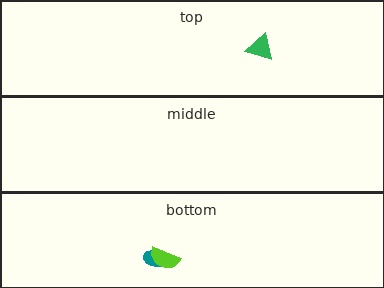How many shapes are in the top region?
1.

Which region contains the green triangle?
The top region.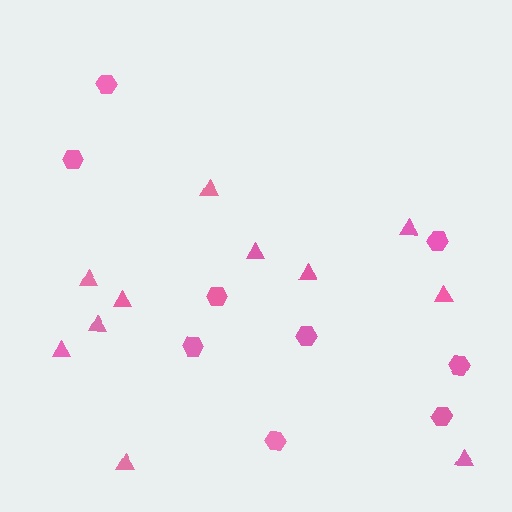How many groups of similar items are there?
There are 2 groups: one group of hexagons (9) and one group of triangles (11).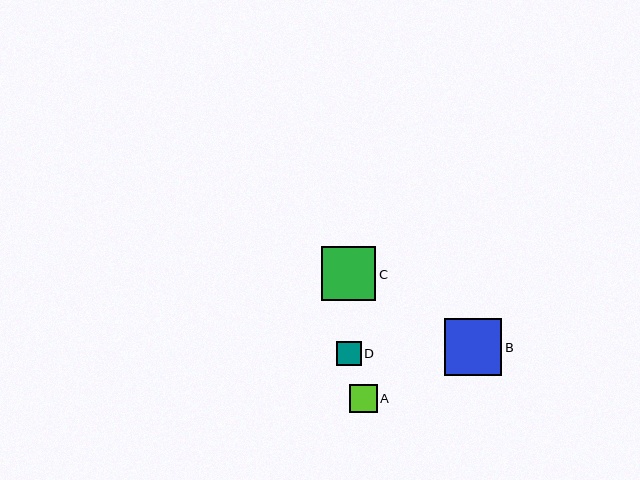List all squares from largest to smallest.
From largest to smallest: B, C, A, D.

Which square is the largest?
Square B is the largest with a size of approximately 57 pixels.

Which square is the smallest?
Square D is the smallest with a size of approximately 24 pixels.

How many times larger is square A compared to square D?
Square A is approximately 1.1 times the size of square D.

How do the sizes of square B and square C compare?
Square B and square C are approximately the same size.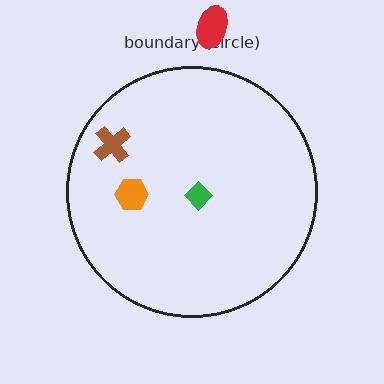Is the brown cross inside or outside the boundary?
Inside.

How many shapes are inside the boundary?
3 inside, 1 outside.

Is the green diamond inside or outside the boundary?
Inside.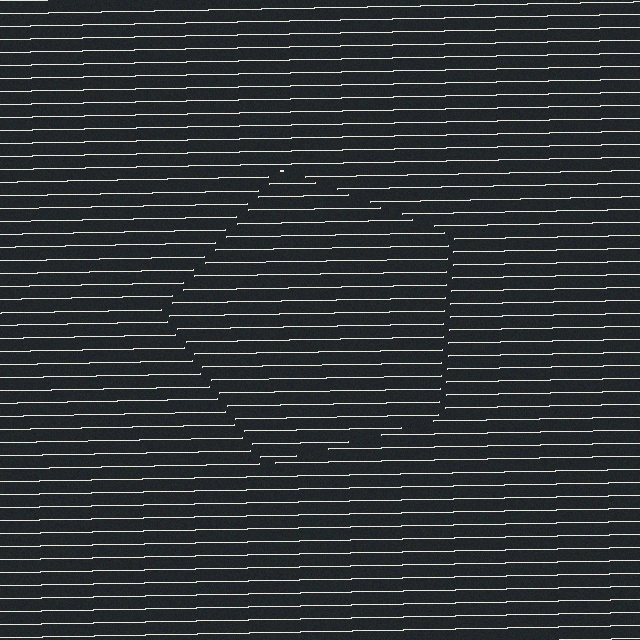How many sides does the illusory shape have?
5 sides — the line-ends trace a pentagon.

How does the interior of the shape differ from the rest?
The interior of the shape contains the same grating, shifted by half a period — the contour is defined by the phase discontinuity where line-ends from the inner and outer gratings abut.